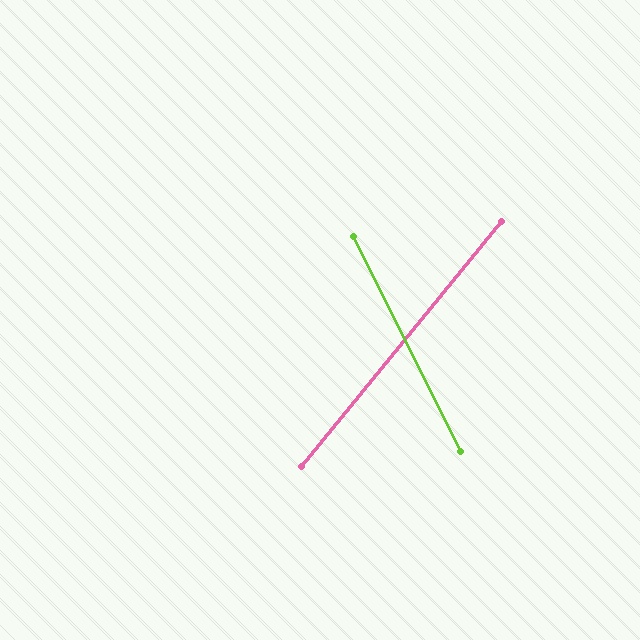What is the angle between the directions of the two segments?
Approximately 66 degrees.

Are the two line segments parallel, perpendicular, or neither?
Neither parallel nor perpendicular — they differ by about 66°.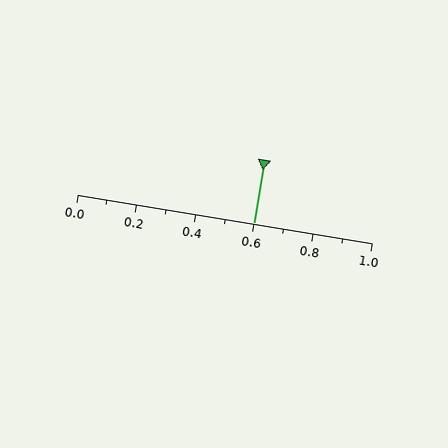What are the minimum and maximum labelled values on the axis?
The axis runs from 0.0 to 1.0.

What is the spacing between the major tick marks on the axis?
The major ticks are spaced 0.2 apart.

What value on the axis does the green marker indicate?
The marker indicates approximately 0.6.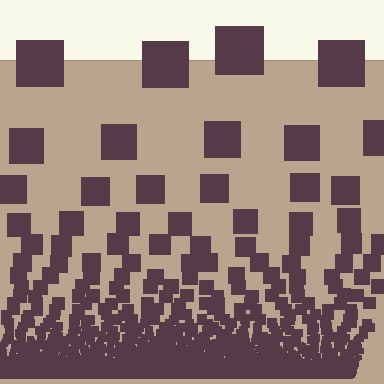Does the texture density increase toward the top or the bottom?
Density increases toward the bottom.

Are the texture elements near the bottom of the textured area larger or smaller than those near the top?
Smaller. The gradient is inverted — elements near the bottom are smaller and denser.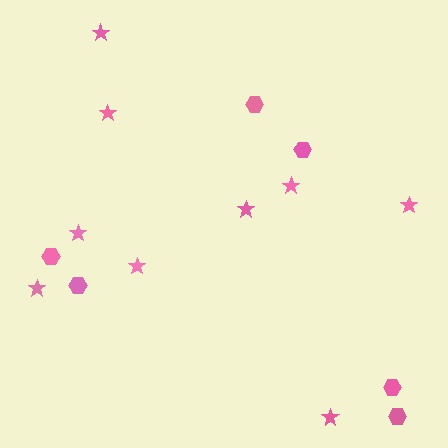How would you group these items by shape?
There are 2 groups: one group of hexagons (6) and one group of stars (9).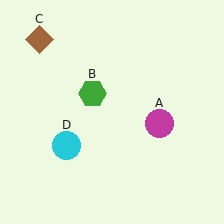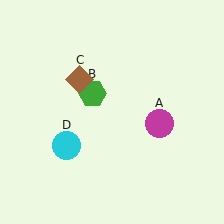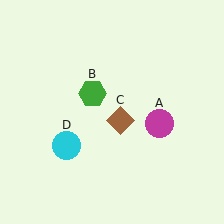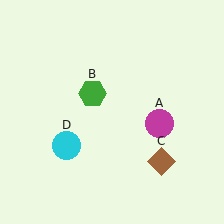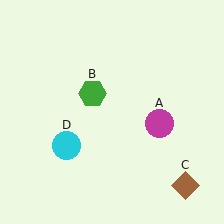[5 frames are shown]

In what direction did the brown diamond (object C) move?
The brown diamond (object C) moved down and to the right.